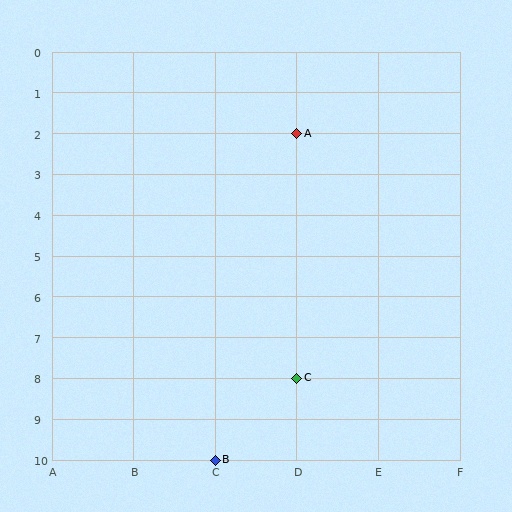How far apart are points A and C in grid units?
Points A and C are 6 rows apart.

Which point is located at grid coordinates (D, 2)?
Point A is at (D, 2).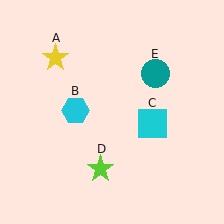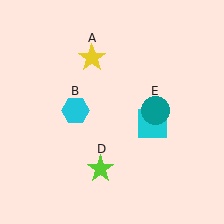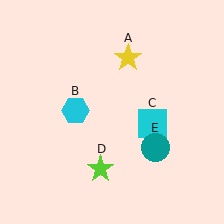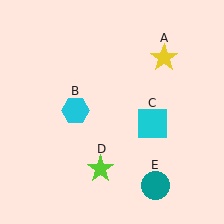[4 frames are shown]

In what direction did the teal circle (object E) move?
The teal circle (object E) moved down.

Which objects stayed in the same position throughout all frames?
Cyan hexagon (object B) and cyan square (object C) and lime star (object D) remained stationary.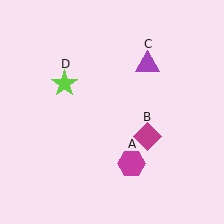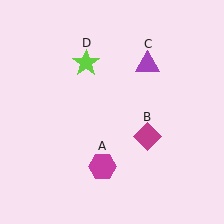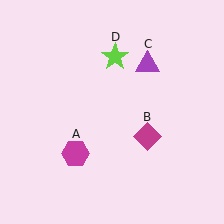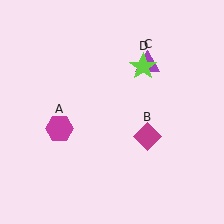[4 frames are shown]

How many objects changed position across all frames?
2 objects changed position: magenta hexagon (object A), lime star (object D).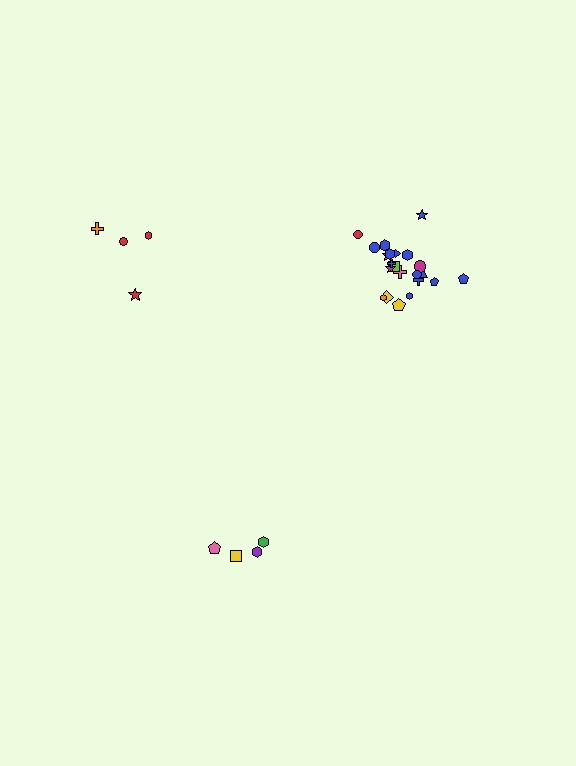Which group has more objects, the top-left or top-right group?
The top-right group.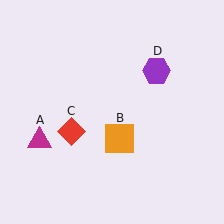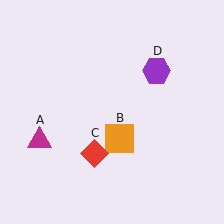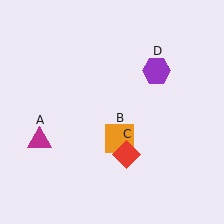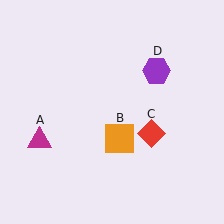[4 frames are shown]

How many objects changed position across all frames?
1 object changed position: red diamond (object C).